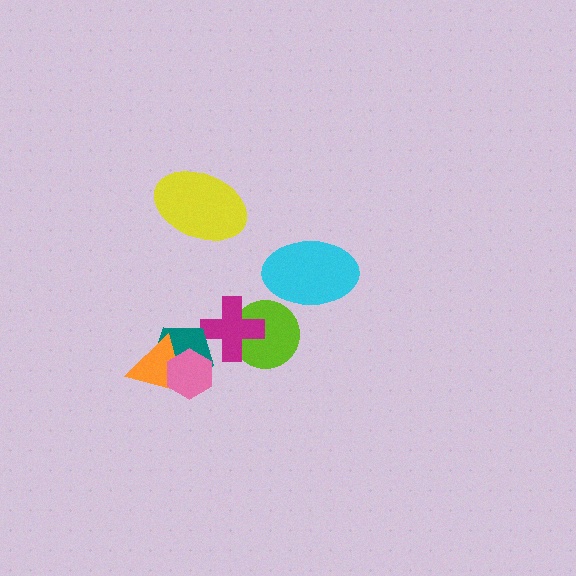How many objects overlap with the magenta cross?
2 objects overlap with the magenta cross.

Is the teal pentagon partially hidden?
Yes, it is partially covered by another shape.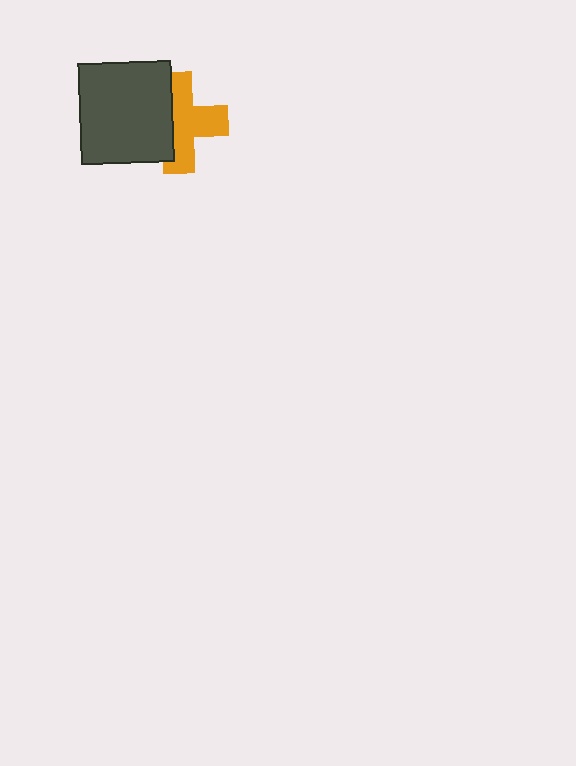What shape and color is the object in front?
The object in front is a dark gray rectangle.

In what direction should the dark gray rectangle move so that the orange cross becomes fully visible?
The dark gray rectangle should move left. That is the shortest direction to clear the overlap and leave the orange cross fully visible.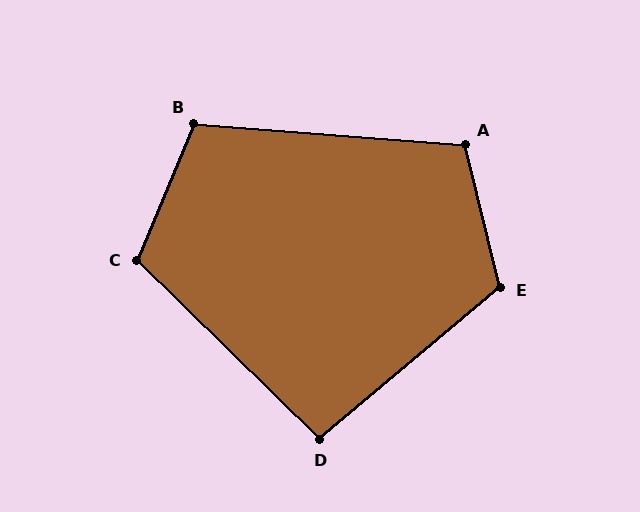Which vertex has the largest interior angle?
E, at approximately 116 degrees.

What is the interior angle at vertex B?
Approximately 108 degrees (obtuse).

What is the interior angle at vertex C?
Approximately 112 degrees (obtuse).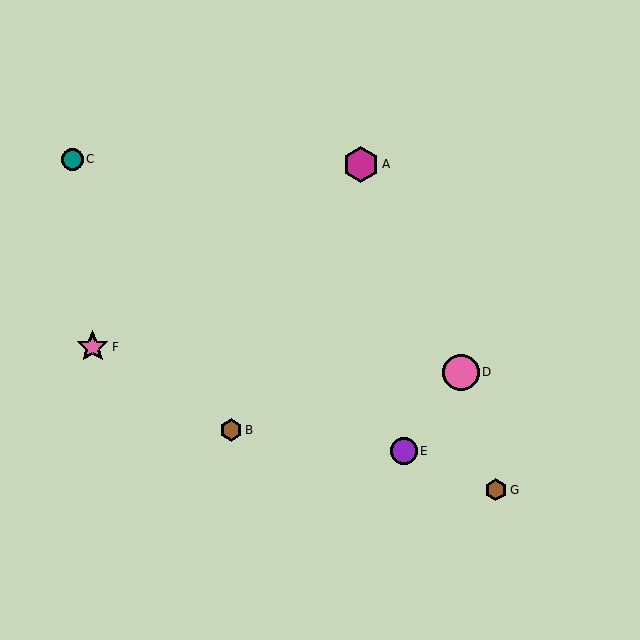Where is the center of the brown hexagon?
The center of the brown hexagon is at (496, 490).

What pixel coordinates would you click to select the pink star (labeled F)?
Click at (93, 347) to select the pink star F.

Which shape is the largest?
The pink circle (labeled D) is the largest.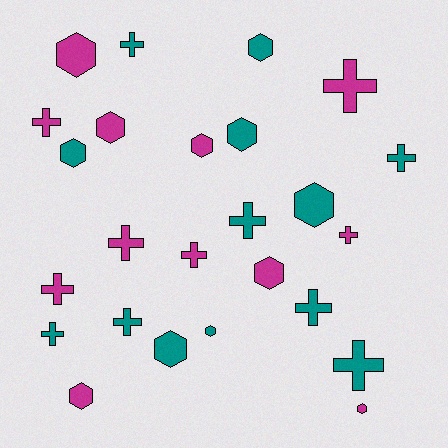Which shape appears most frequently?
Cross, with 13 objects.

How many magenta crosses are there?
There are 6 magenta crosses.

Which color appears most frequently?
Teal, with 13 objects.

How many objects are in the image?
There are 25 objects.